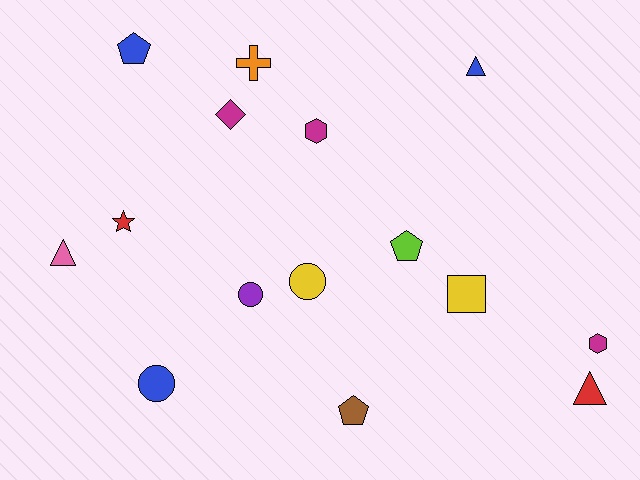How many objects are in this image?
There are 15 objects.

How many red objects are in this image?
There are 2 red objects.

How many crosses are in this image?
There is 1 cross.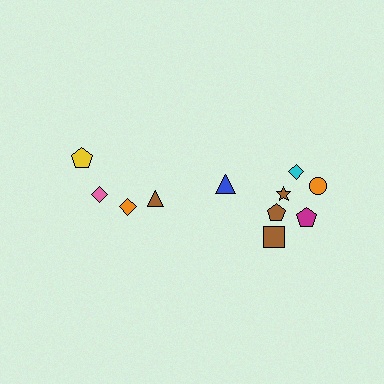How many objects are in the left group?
There are 4 objects.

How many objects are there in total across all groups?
There are 11 objects.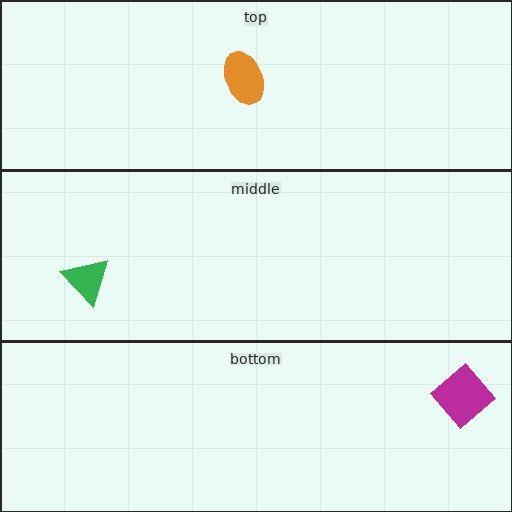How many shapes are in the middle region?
1.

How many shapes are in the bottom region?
1.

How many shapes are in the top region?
1.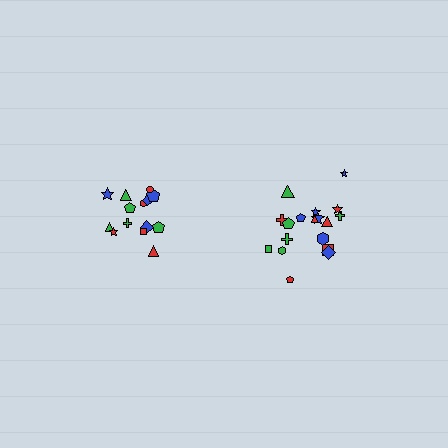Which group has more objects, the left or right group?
The right group.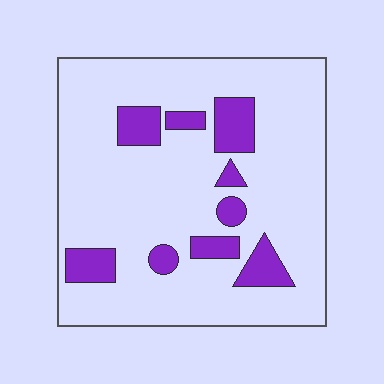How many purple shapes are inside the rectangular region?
9.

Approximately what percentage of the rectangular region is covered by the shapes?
Approximately 15%.